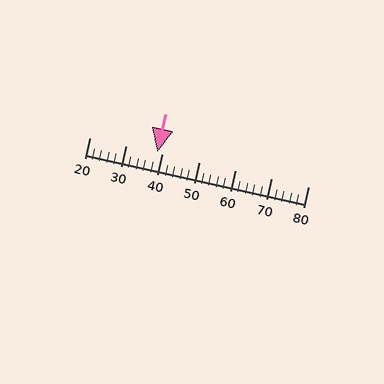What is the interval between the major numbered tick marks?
The major tick marks are spaced 10 units apart.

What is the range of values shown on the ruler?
The ruler shows values from 20 to 80.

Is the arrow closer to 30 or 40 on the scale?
The arrow is closer to 40.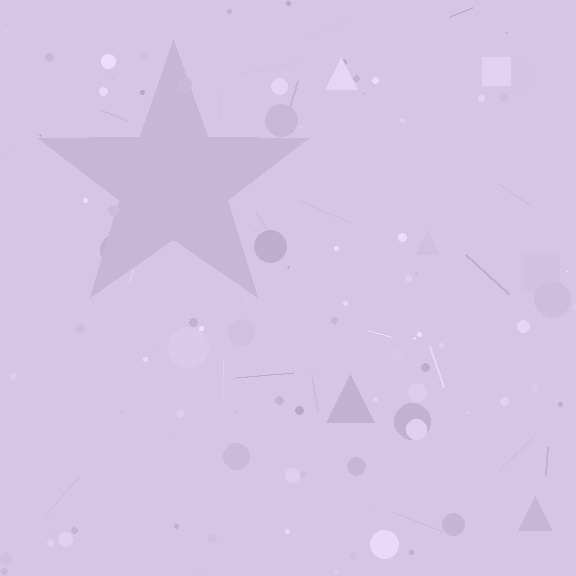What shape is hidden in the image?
A star is hidden in the image.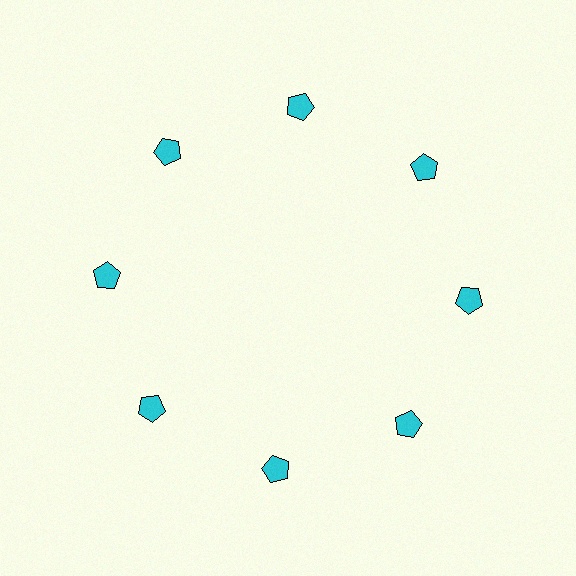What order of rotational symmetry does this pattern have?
This pattern has 8-fold rotational symmetry.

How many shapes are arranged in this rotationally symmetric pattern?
There are 8 shapes, arranged in 8 groups of 1.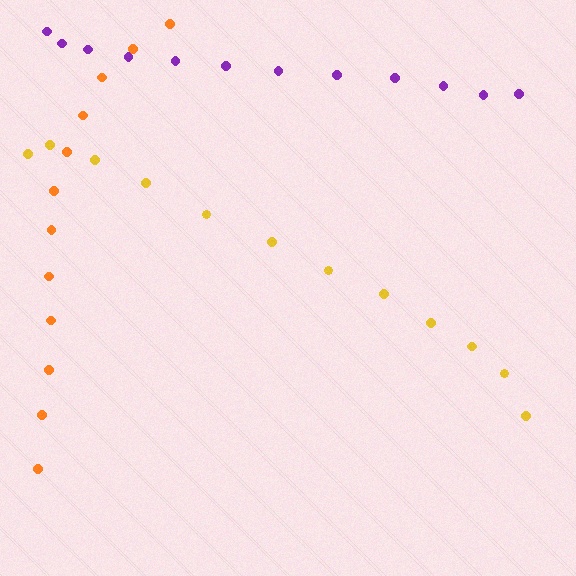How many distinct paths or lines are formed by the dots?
There are 3 distinct paths.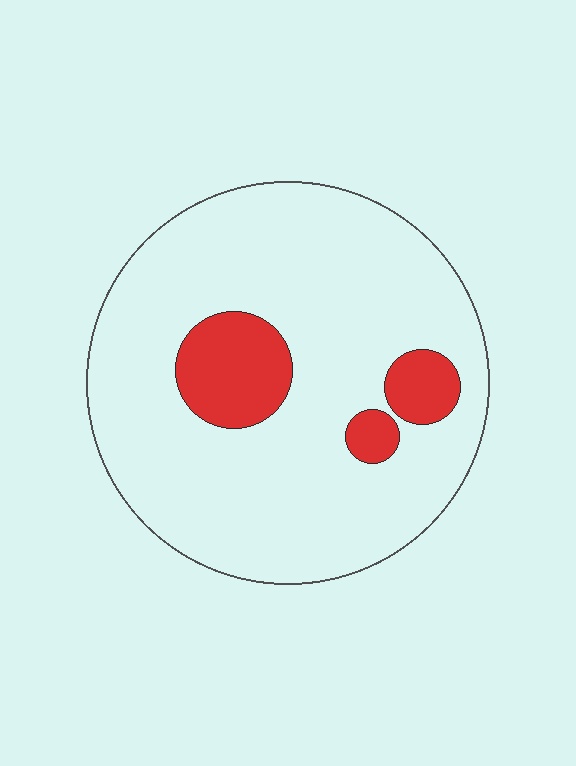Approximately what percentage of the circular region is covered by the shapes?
Approximately 15%.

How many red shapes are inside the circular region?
3.